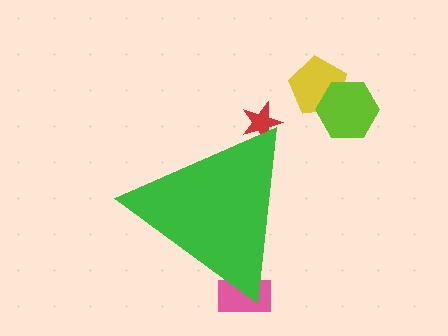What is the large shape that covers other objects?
A green triangle.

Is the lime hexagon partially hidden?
No, the lime hexagon is fully visible.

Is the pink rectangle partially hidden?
Yes, the pink rectangle is partially hidden behind the green triangle.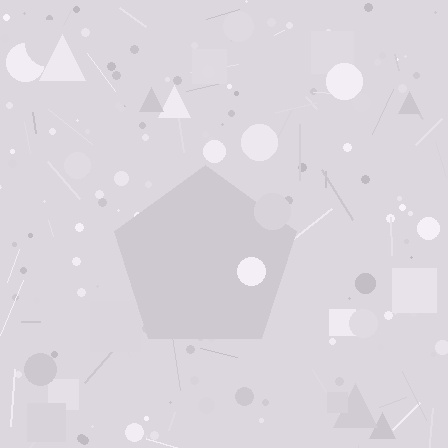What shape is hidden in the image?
A pentagon is hidden in the image.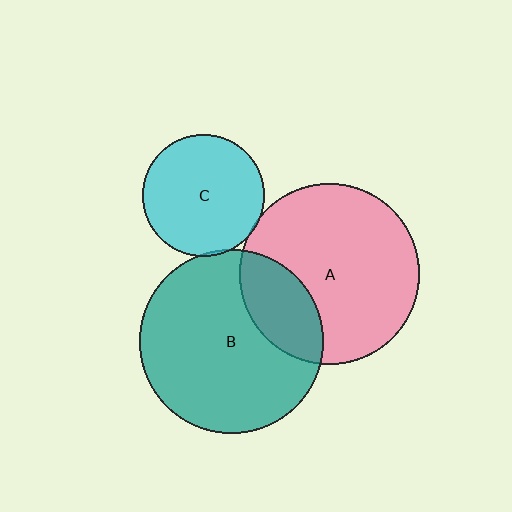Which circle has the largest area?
Circle B (teal).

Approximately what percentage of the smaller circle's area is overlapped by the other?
Approximately 25%.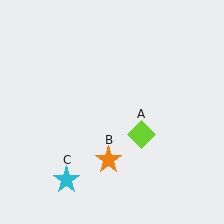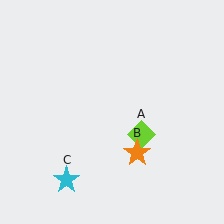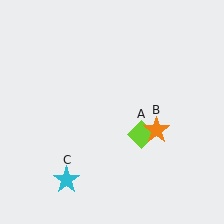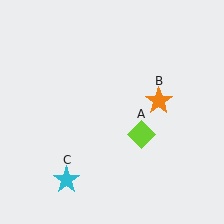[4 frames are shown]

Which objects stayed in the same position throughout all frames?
Lime diamond (object A) and cyan star (object C) remained stationary.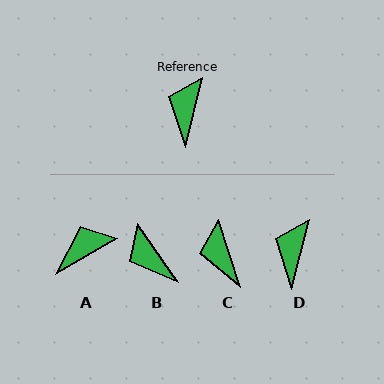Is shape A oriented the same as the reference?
No, it is off by about 46 degrees.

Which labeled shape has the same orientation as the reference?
D.